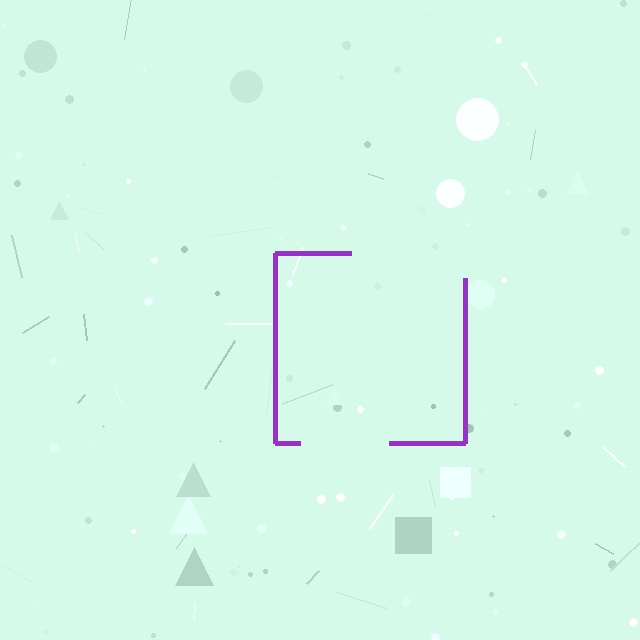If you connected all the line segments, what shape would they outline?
They would outline a square.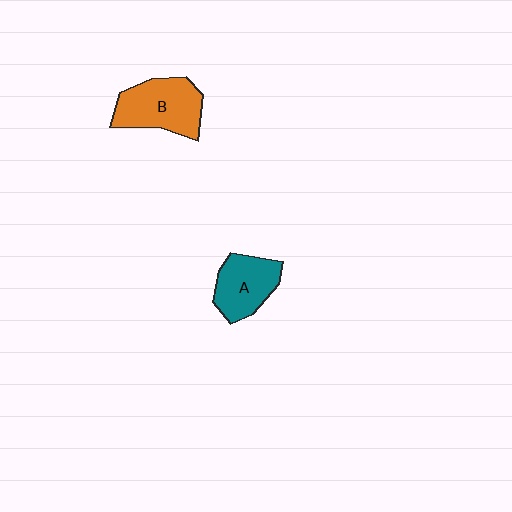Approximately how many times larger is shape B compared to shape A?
Approximately 1.2 times.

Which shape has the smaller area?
Shape A (teal).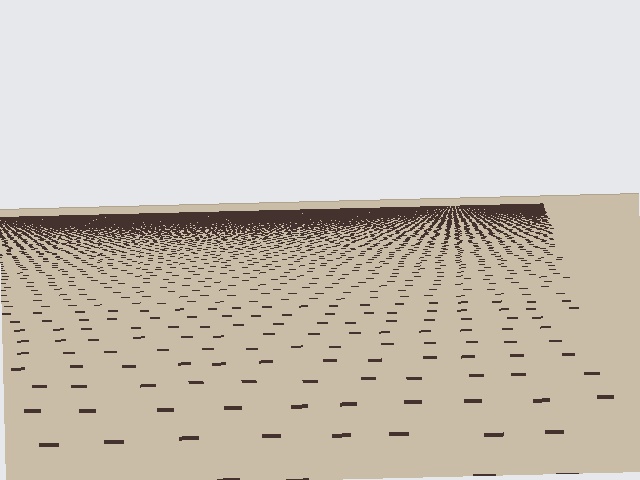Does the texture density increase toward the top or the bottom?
Density increases toward the top.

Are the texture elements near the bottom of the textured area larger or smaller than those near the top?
Larger. Near the bottom, elements are closer to the viewer and appear at a bigger on-screen size.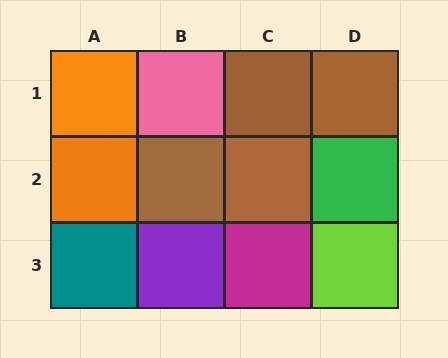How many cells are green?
1 cell is green.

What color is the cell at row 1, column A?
Orange.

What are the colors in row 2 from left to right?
Orange, brown, brown, green.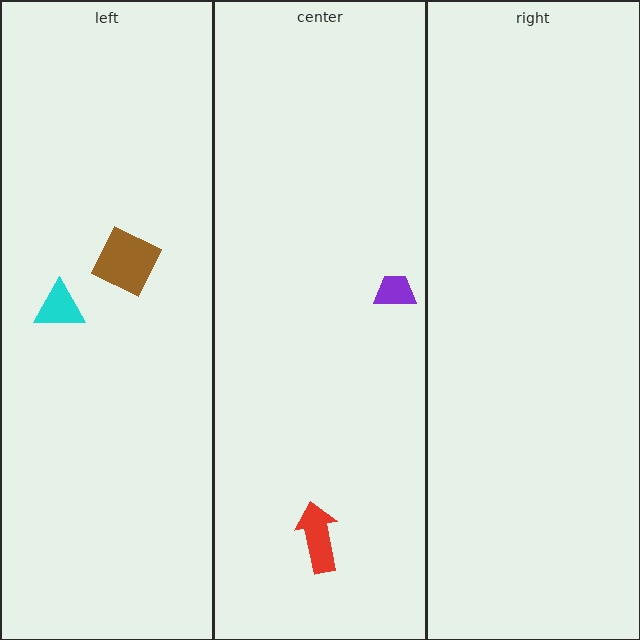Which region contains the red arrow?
The center region.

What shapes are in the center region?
The red arrow, the purple trapezoid.